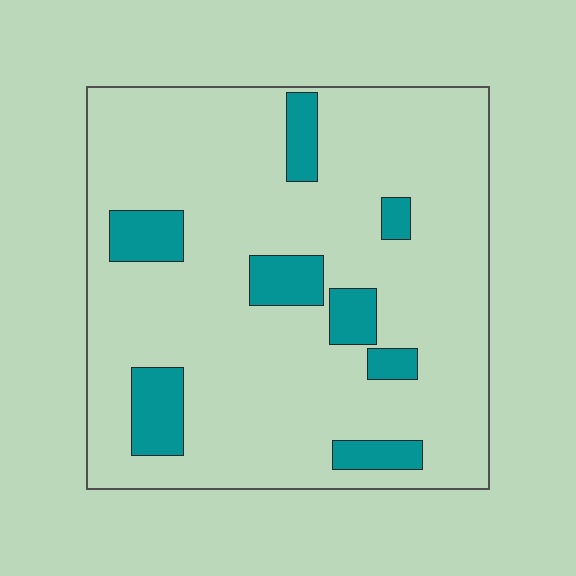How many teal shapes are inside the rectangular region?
8.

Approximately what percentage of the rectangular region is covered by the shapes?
Approximately 15%.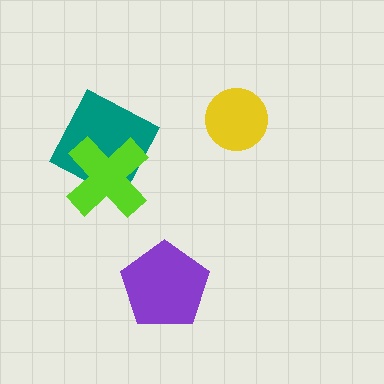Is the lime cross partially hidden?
No, no other shape covers it.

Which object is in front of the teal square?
The lime cross is in front of the teal square.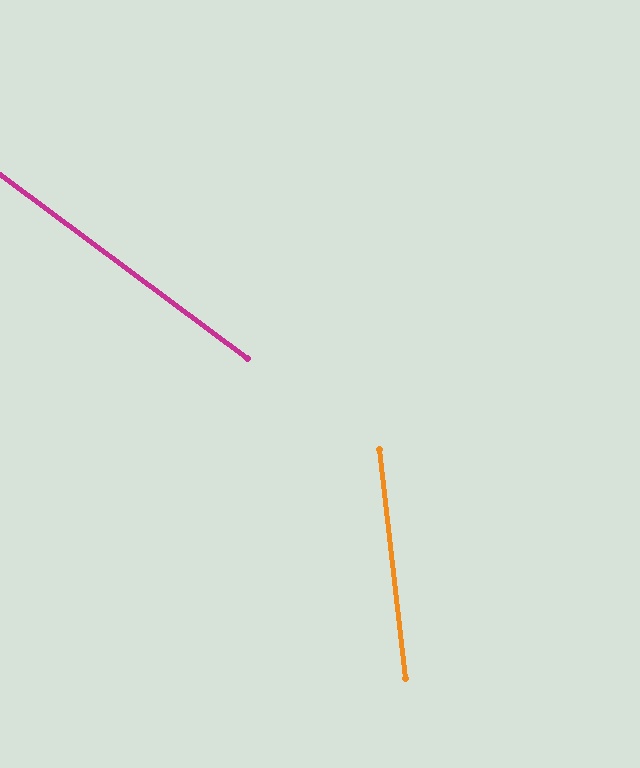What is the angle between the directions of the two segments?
Approximately 47 degrees.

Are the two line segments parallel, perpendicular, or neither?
Neither parallel nor perpendicular — they differ by about 47°.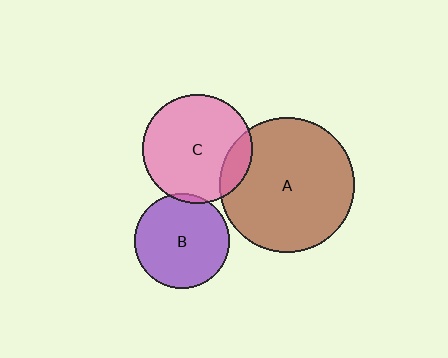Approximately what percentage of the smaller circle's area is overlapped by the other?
Approximately 15%.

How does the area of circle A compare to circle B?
Approximately 2.0 times.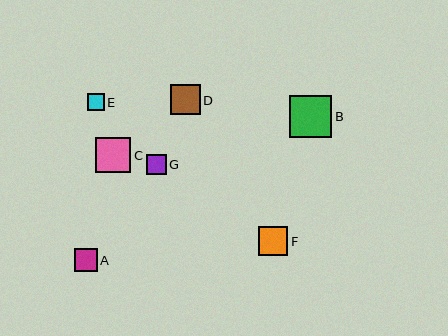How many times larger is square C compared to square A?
Square C is approximately 1.5 times the size of square A.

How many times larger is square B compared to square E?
Square B is approximately 2.4 times the size of square E.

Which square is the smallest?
Square E is the smallest with a size of approximately 17 pixels.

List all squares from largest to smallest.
From largest to smallest: B, C, D, F, A, G, E.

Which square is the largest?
Square B is the largest with a size of approximately 42 pixels.